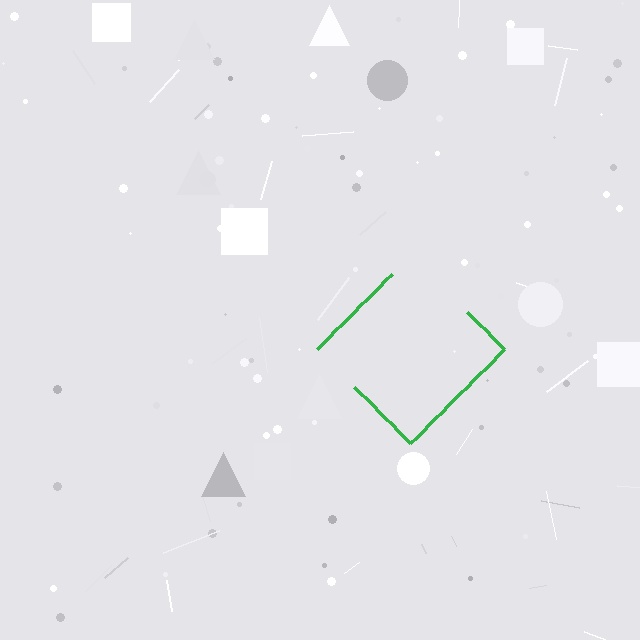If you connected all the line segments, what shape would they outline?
They would outline a diamond.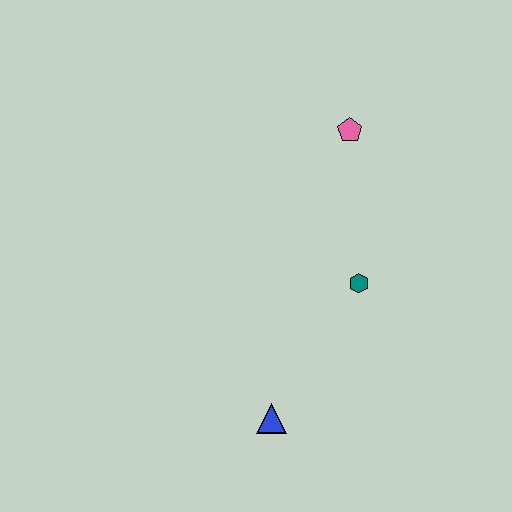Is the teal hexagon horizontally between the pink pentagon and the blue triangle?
No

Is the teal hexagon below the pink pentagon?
Yes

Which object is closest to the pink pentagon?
The teal hexagon is closest to the pink pentagon.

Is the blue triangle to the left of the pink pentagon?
Yes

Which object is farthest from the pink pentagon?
The blue triangle is farthest from the pink pentagon.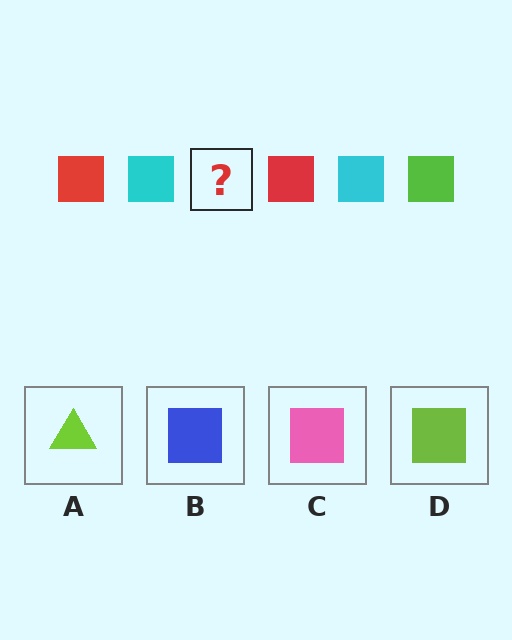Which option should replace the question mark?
Option D.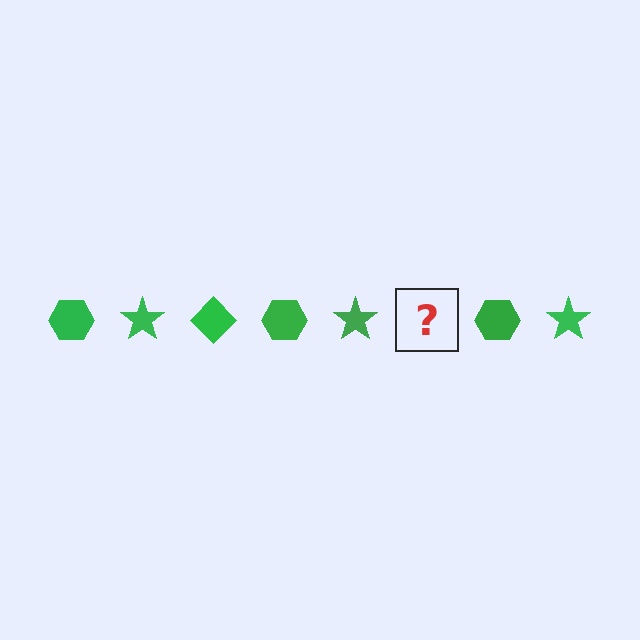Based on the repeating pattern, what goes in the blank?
The blank should be a green diamond.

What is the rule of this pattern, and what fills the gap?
The rule is that the pattern cycles through hexagon, star, diamond shapes in green. The gap should be filled with a green diamond.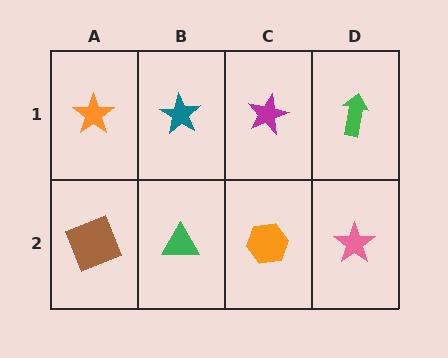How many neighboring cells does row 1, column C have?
3.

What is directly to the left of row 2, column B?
A brown square.